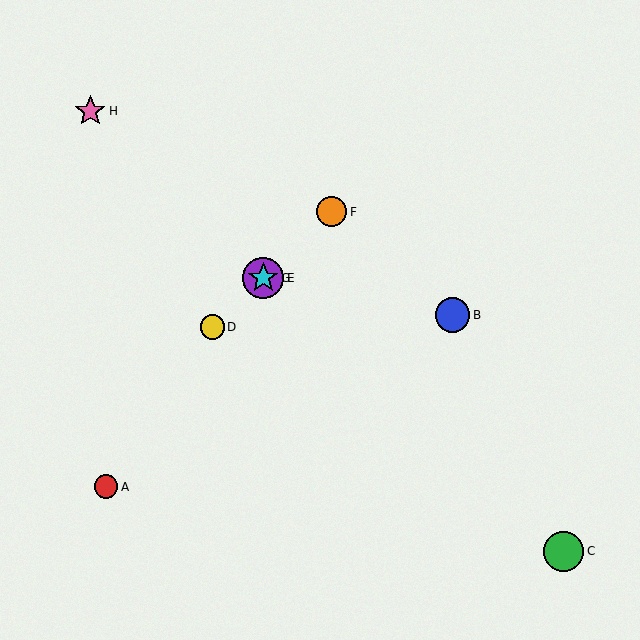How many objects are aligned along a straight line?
4 objects (D, E, F, G) are aligned along a straight line.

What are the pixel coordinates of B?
Object B is at (452, 315).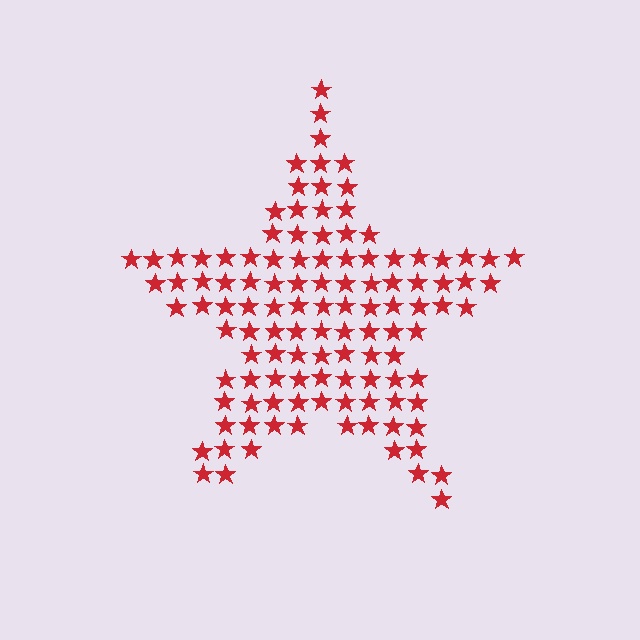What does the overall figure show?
The overall figure shows a star.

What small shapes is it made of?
It is made of small stars.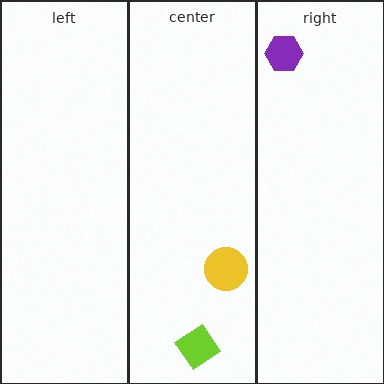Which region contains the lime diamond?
The center region.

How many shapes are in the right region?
1.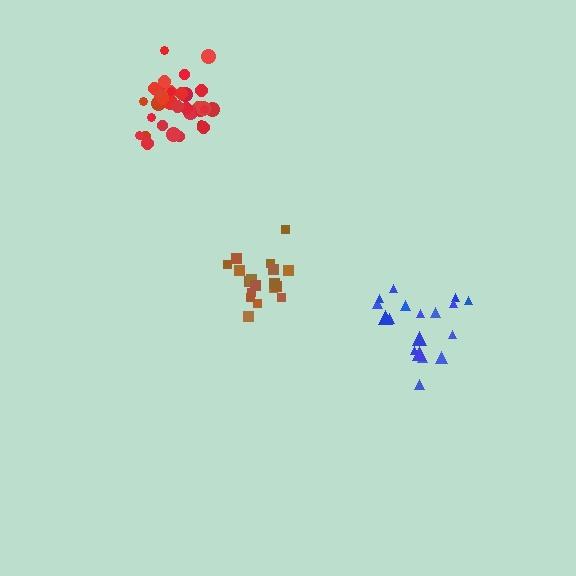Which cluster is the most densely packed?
Red.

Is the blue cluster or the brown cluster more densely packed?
Brown.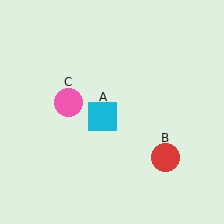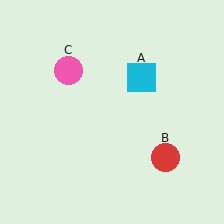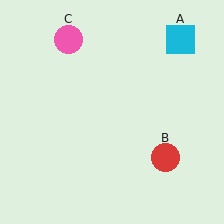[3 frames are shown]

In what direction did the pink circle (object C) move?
The pink circle (object C) moved up.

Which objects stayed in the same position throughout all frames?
Red circle (object B) remained stationary.